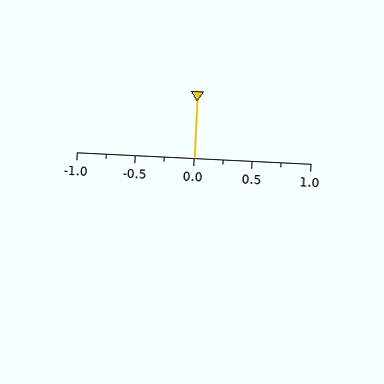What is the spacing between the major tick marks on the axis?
The major ticks are spaced 0.5 apart.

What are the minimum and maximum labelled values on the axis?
The axis runs from -1.0 to 1.0.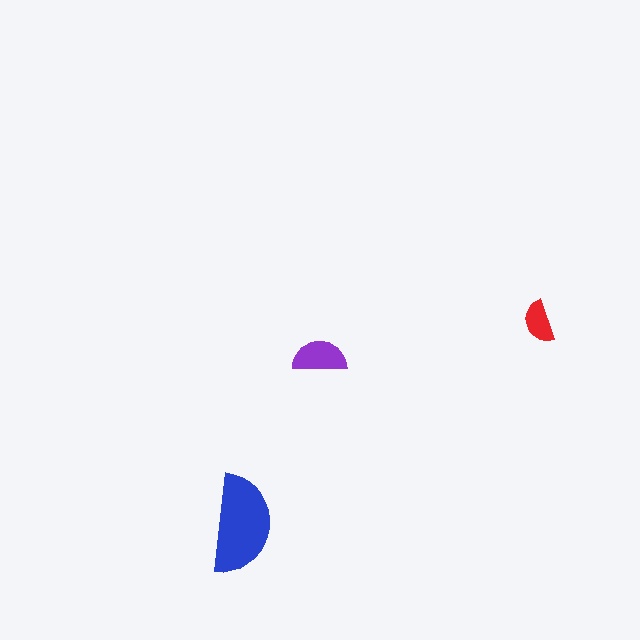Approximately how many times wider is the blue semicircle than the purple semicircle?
About 2 times wider.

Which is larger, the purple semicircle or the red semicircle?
The purple one.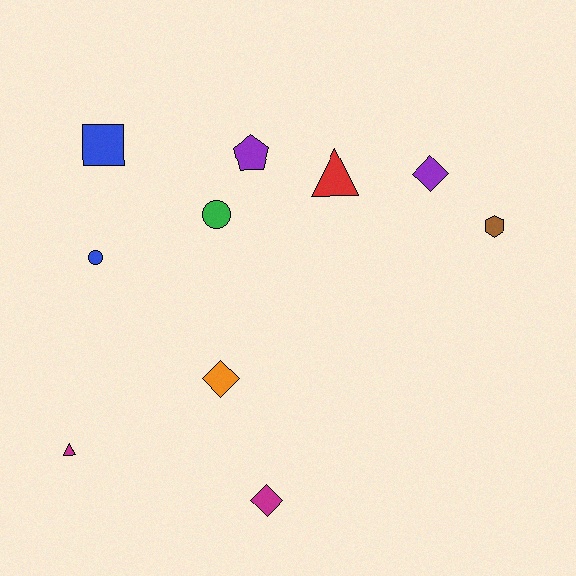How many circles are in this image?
There are 2 circles.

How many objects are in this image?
There are 10 objects.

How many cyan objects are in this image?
There are no cyan objects.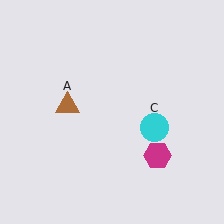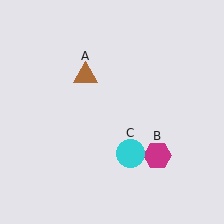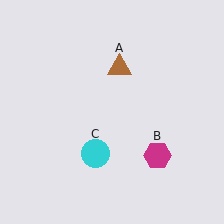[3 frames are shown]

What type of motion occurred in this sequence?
The brown triangle (object A), cyan circle (object C) rotated clockwise around the center of the scene.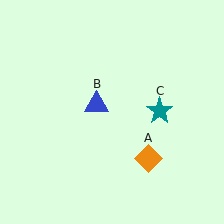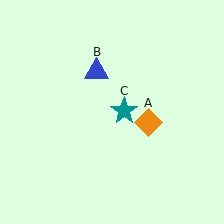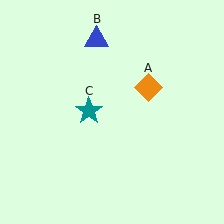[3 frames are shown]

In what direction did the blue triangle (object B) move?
The blue triangle (object B) moved up.